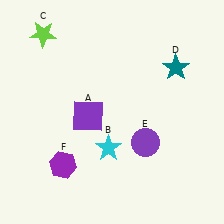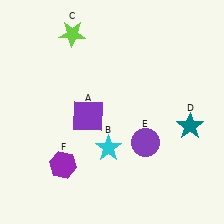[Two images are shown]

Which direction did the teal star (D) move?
The teal star (D) moved down.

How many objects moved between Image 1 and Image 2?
2 objects moved between the two images.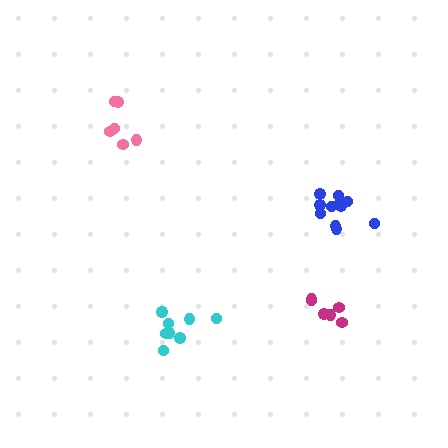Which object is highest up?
The pink cluster is topmost.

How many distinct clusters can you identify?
There are 4 distinct clusters.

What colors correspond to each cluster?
The clusters are colored: cyan, blue, pink, magenta.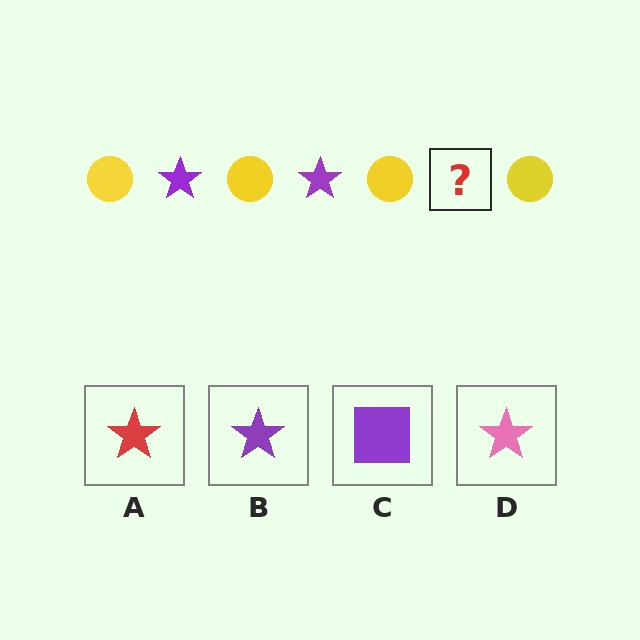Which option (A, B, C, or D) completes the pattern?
B.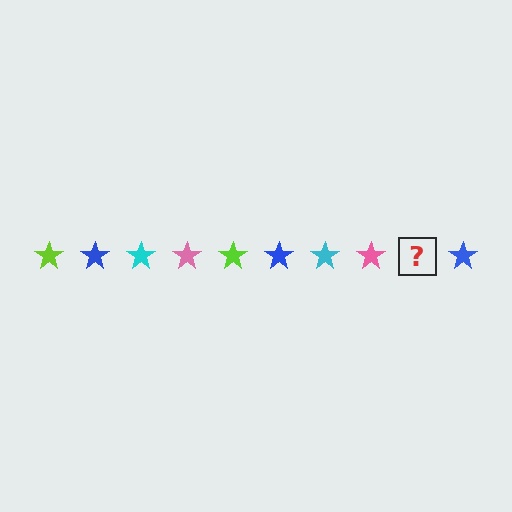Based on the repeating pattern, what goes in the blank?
The blank should be a lime star.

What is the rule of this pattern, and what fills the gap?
The rule is that the pattern cycles through lime, blue, cyan, pink stars. The gap should be filled with a lime star.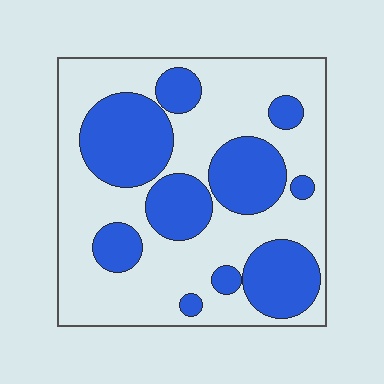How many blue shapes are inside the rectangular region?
10.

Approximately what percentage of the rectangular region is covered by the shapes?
Approximately 35%.